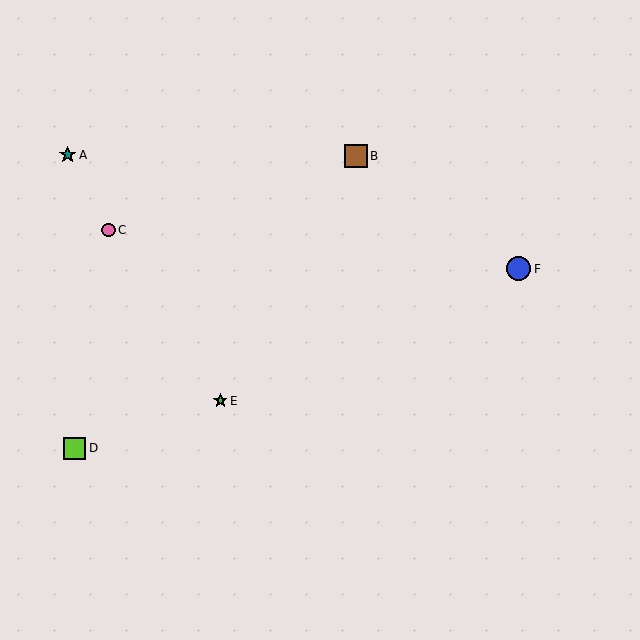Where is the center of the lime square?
The center of the lime square is at (74, 448).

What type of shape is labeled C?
Shape C is a pink circle.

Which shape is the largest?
The blue circle (labeled F) is the largest.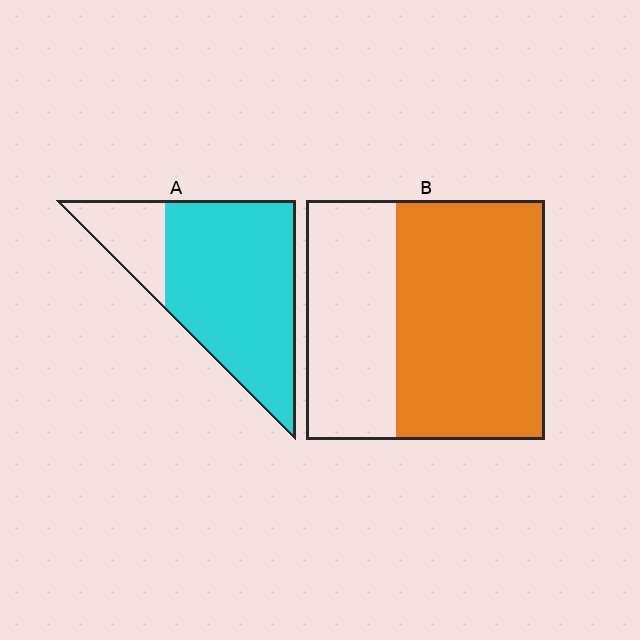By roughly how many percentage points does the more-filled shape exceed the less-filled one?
By roughly 15 percentage points (A over B).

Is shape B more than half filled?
Yes.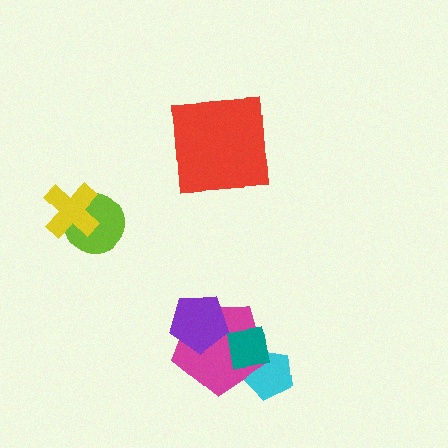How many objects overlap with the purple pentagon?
1 object overlaps with the purple pentagon.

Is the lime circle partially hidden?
Yes, it is partially covered by another shape.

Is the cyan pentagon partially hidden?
Yes, it is partially covered by another shape.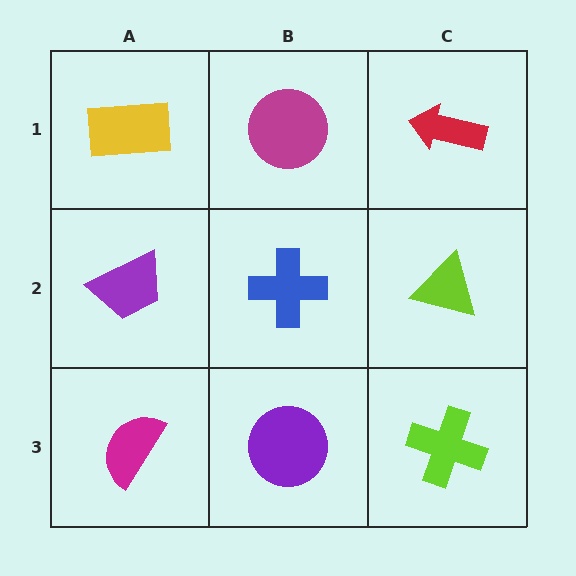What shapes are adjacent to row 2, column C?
A red arrow (row 1, column C), a lime cross (row 3, column C), a blue cross (row 2, column B).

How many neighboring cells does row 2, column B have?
4.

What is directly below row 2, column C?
A lime cross.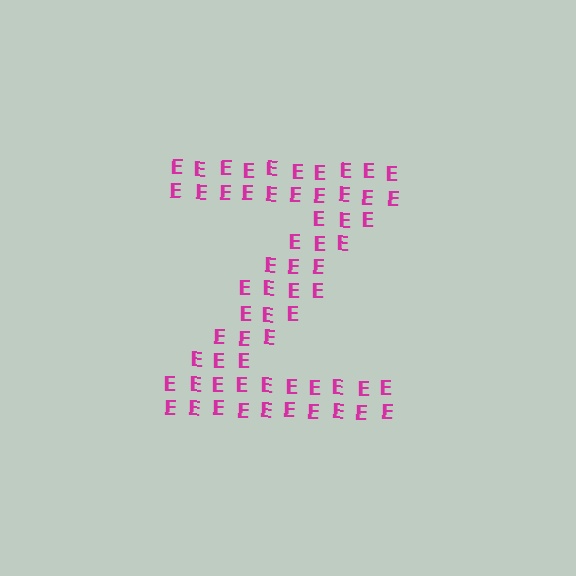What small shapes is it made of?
It is made of small letter E's.